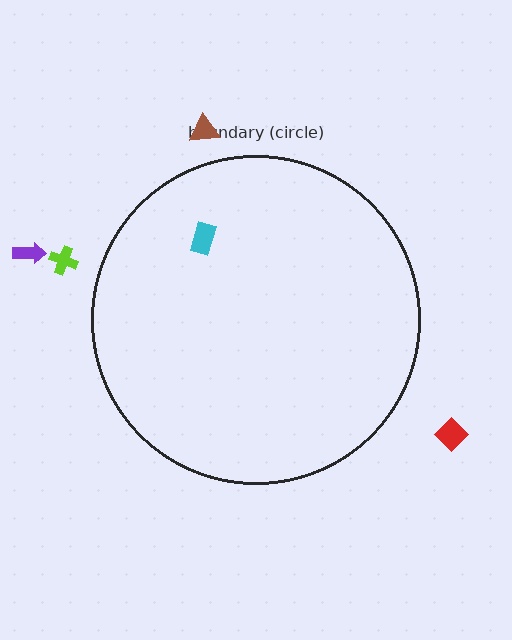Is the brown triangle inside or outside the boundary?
Outside.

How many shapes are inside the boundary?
1 inside, 4 outside.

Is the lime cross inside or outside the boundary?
Outside.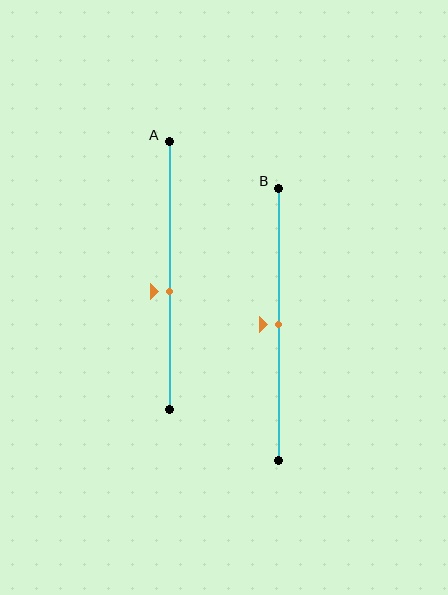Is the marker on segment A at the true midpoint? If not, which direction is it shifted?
No, the marker on segment A is shifted downward by about 6% of the segment length.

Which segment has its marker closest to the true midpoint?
Segment B has its marker closest to the true midpoint.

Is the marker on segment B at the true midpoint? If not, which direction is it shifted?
Yes, the marker on segment B is at the true midpoint.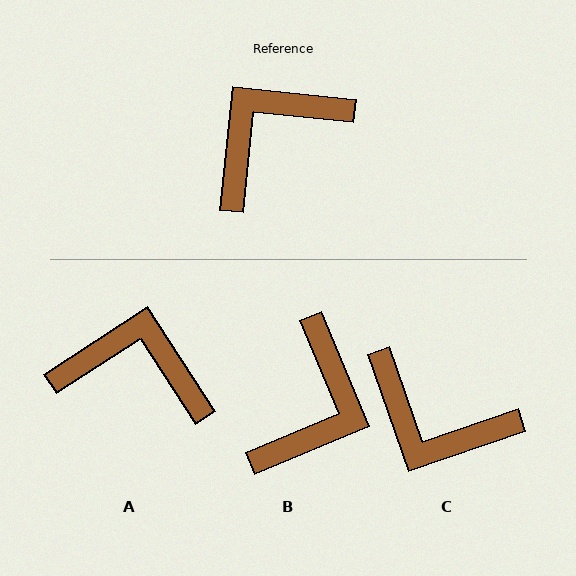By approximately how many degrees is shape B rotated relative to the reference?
Approximately 151 degrees clockwise.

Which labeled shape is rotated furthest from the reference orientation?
B, about 151 degrees away.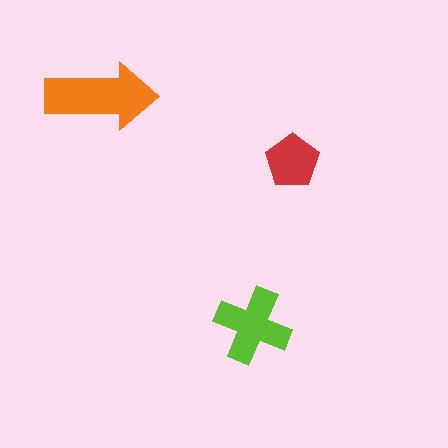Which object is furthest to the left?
The orange arrow is leftmost.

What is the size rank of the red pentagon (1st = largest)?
3rd.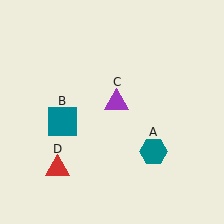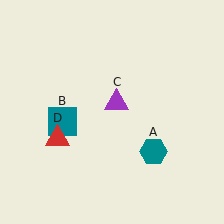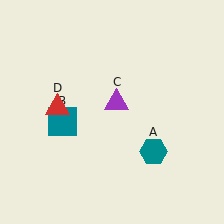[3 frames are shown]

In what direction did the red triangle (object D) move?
The red triangle (object D) moved up.